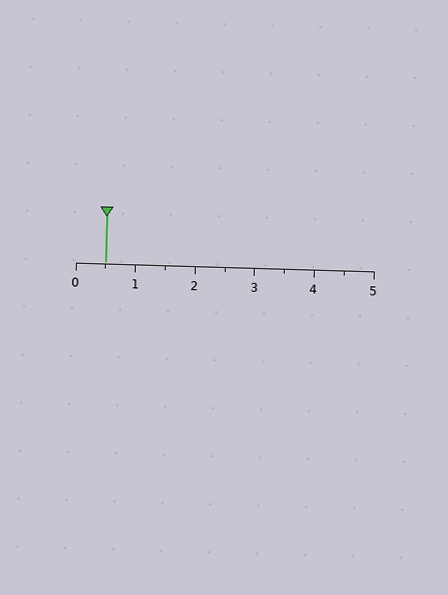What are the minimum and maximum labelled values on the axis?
The axis runs from 0 to 5.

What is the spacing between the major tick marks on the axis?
The major ticks are spaced 1 apart.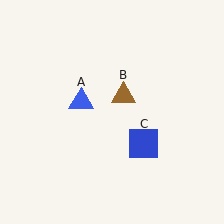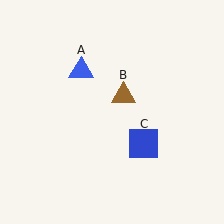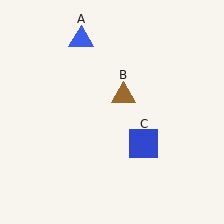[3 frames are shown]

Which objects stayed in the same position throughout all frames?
Brown triangle (object B) and blue square (object C) remained stationary.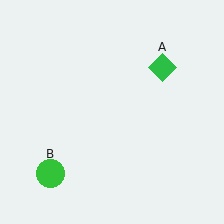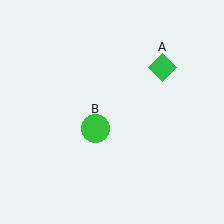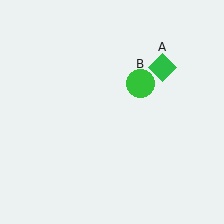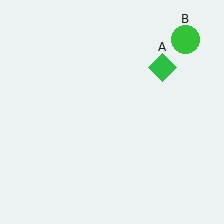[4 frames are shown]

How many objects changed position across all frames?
1 object changed position: green circle (object B).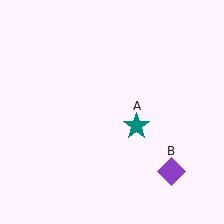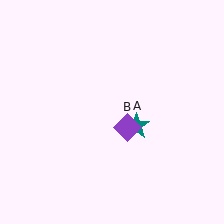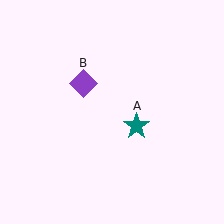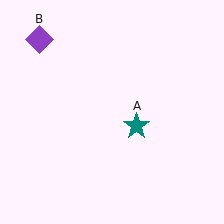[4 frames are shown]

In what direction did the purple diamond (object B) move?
The purple diamond (object B) moved up and to the left.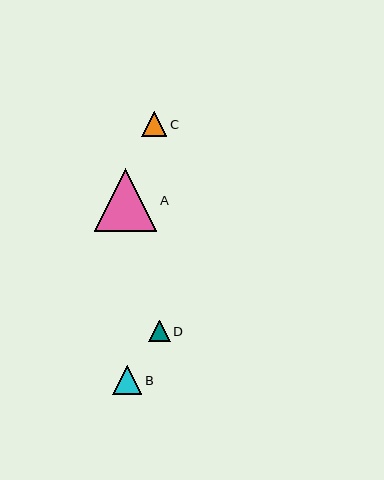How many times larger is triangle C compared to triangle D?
Triangle C is approximately 1.2 times the size of triangle D.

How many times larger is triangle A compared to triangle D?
Triangle A is approximately 2.9 times the size of triangle D.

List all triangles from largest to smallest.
From largest to smallest: A, B, C, D.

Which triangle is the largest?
Triangle A is the largest with a size of approximately 63 pixels.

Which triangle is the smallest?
Triangle D is the smallest with a size of approximately 22 pixels.